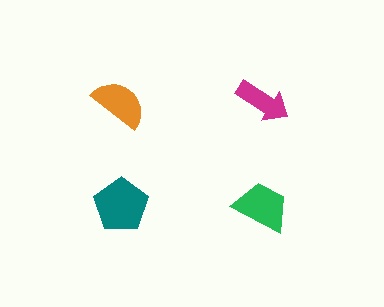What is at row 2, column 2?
A green trapezoid.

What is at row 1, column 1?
An orange semicircle.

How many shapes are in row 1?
2 shapes.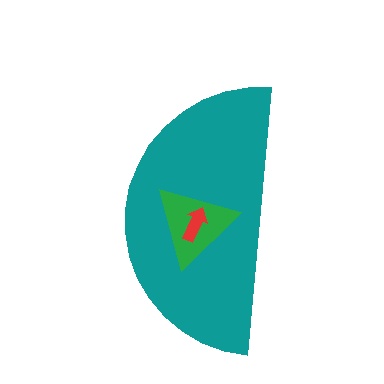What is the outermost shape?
The teal semicircle.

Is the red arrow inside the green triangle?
Yes.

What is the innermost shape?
The red arrow.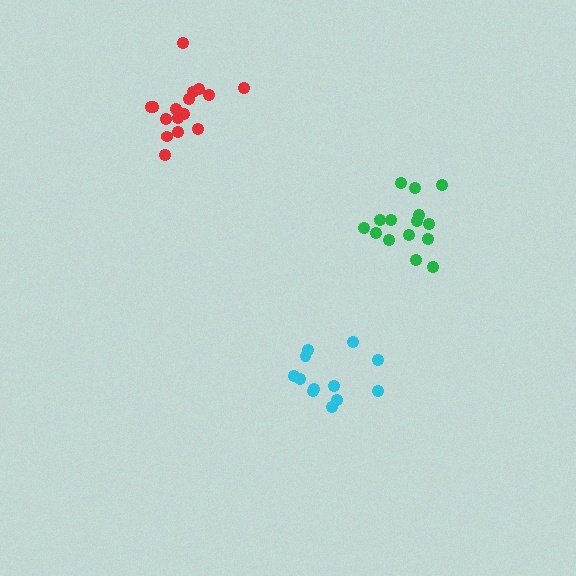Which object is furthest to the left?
The red cluster is leftmost.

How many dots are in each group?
Group 1: 15 dots, Group 2: 16 dots, Group 3: 12 dots (43 total).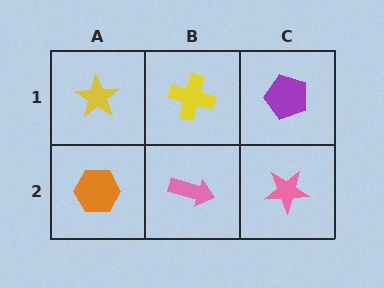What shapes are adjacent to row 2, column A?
A yellow star (row 1, column A), a pink arrow (row 2, column B).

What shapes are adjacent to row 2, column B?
A yellow cross (row 1, column B), an orange hexagon (row 2, column A), a pink star (row 2, column C).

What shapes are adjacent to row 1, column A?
An orange hexagon (row 2, column A), a yellow cross (row 1, column B).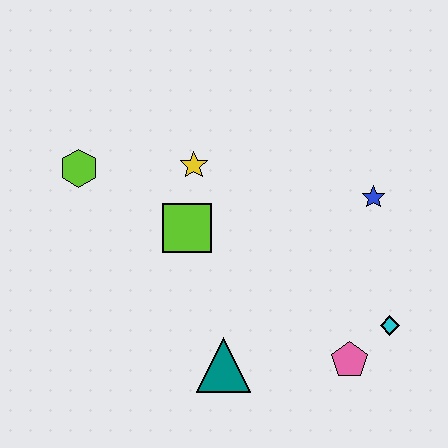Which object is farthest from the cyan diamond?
The lime hexagon is farthest from the cyan diamond.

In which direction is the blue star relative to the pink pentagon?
The blue star is above the pink pentagon.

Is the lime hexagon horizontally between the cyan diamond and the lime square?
No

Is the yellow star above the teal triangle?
Yes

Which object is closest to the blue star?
The cyan diamond is closest to the blue star.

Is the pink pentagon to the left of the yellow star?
No